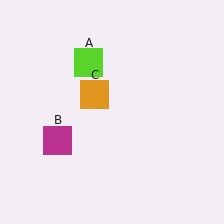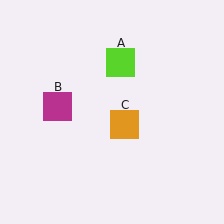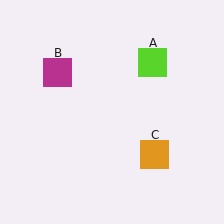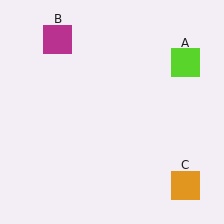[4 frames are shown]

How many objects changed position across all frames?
3 objects changed position: lime square (object A), magenta square (object B), orange square (object C).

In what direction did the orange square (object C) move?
The orange square (object C) moved down and to the right.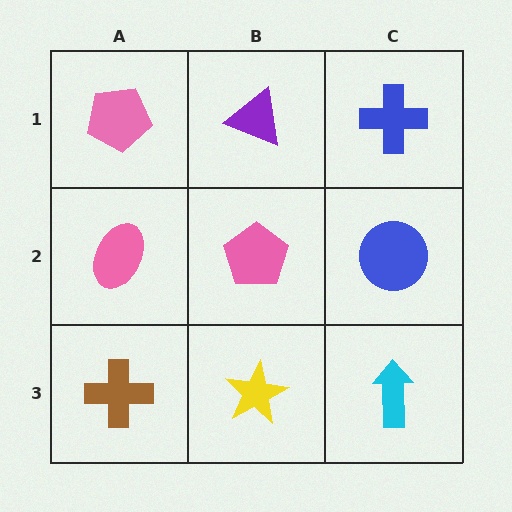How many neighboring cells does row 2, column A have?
3.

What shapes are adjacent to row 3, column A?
A pink ellipse (row 2, column A), a yellow star (row 3, column B).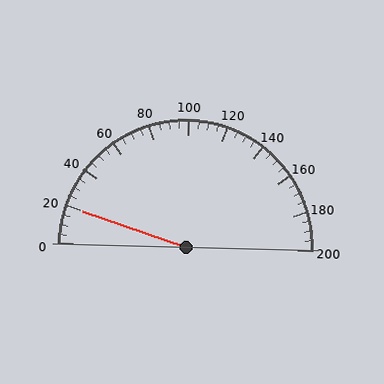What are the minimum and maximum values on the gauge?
The gauge ranges from 0 to 200.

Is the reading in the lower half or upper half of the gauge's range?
The reading is in the lower half of the range (0 to 200).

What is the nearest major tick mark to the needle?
The nearest major tick mark is 20.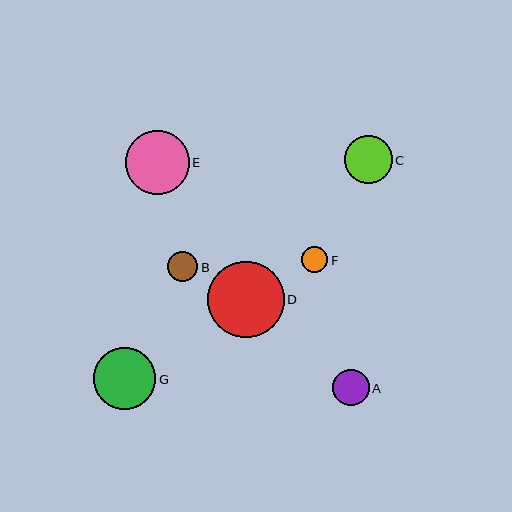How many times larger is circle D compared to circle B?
Circle D is approximately 2.5 times the size of circle B.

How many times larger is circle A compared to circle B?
Circle A is approximately 1.2 times the size of circle B.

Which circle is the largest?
Circle D is the largest with a size of approximately 77 pixels.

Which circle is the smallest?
Circle F is the smallest with a size of approximately 26 pixels.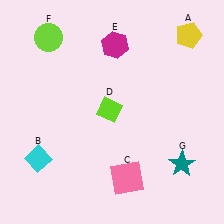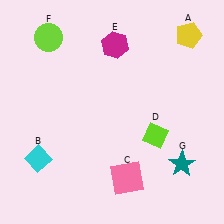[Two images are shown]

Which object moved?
The lime diamond (D) moved right.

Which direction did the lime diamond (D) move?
The lime diamond (D) moved right.